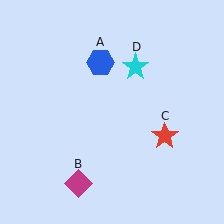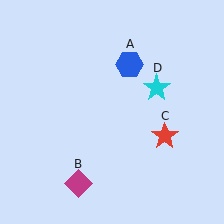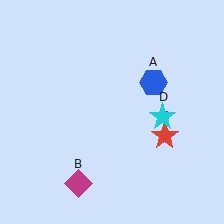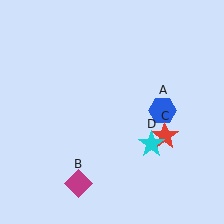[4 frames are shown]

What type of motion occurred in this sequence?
The blue hexagon (object A), cyan star (object D) rotated clockwise around the center of the scene.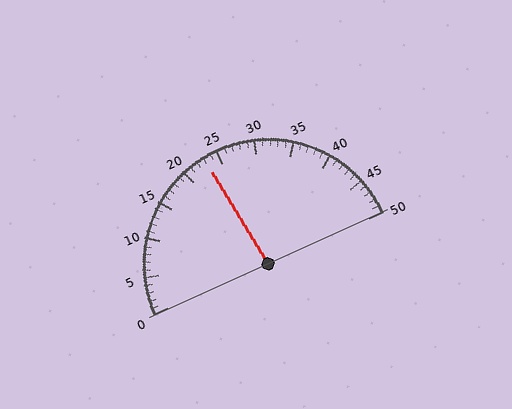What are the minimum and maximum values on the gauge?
The gauge ranges from 0 to 50.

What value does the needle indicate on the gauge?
The needle indicates approximately 23.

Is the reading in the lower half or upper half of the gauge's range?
The reading is in the lower half of the range (0 to 50).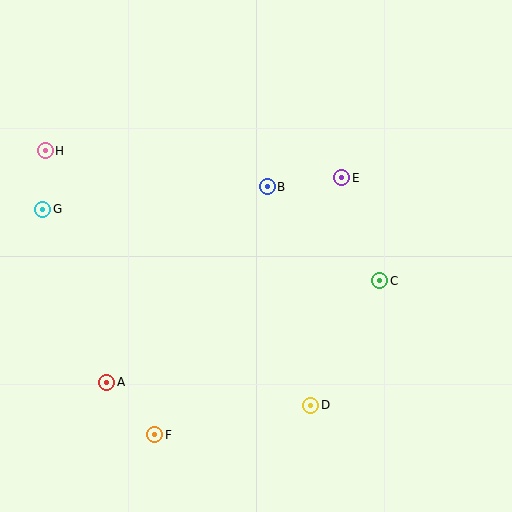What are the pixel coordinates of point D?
Point D is at (311, 405).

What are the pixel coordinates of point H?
Point H is at (45, 151).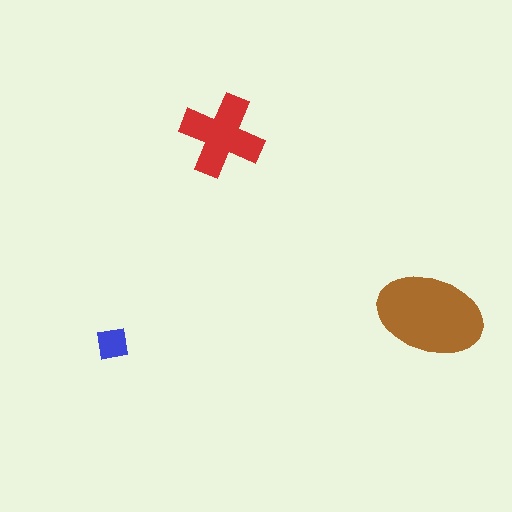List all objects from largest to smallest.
The brown ellipse, the red cross, the blue square.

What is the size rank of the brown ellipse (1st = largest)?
1st.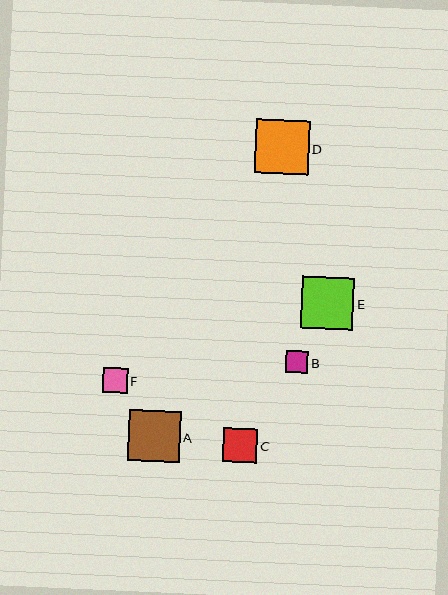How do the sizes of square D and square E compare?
Square D and square E are approximately the same size.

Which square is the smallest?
Square B is the smallest with a size of approximately 22 pixels.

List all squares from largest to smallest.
From largest to smallest: D, E, A, C, F, B.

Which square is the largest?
Square D is the largest with a size of approximately 53 pixels.